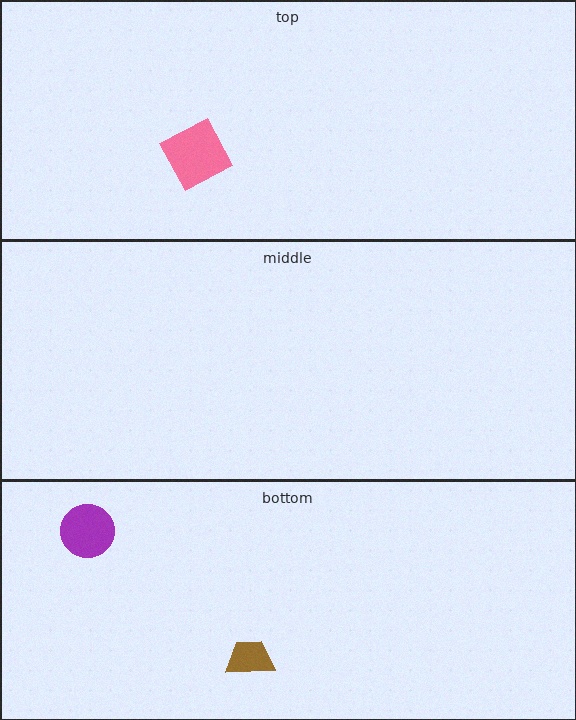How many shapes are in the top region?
1.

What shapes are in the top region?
The pink square.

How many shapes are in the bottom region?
2.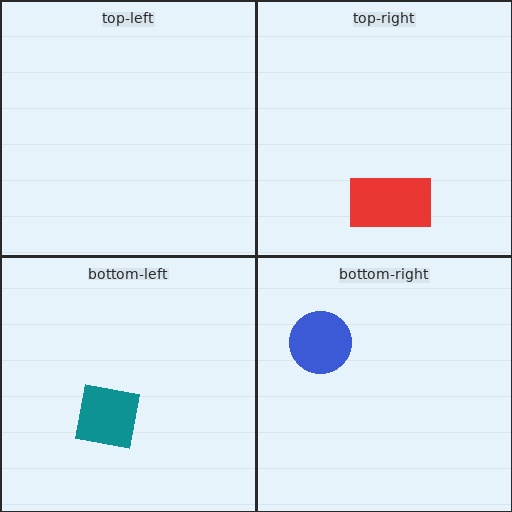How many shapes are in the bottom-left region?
1.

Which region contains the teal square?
The bottom-left region.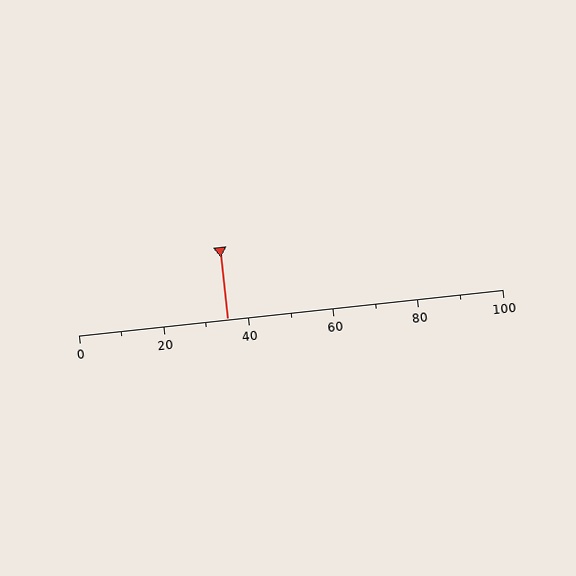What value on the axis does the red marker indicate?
The marker indicates approximately 35.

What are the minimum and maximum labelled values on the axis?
The axis runs from 0 to 100.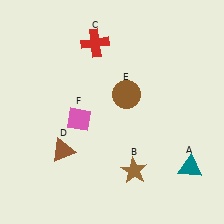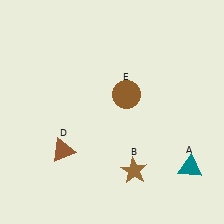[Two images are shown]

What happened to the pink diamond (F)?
The pink diamond (F) was removed in Image 2. It was in the bottom-left area of Image 1.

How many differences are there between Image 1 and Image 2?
There are 2 differences between the two images.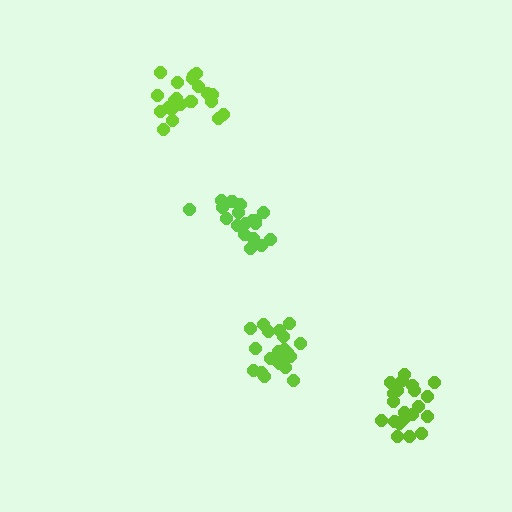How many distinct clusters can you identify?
There are 4 distinct clusters.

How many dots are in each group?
Group 1: 18 dots, Group 2: 21 dots, Group 3: 20 dots, Group 4: 21 dots (80 total).